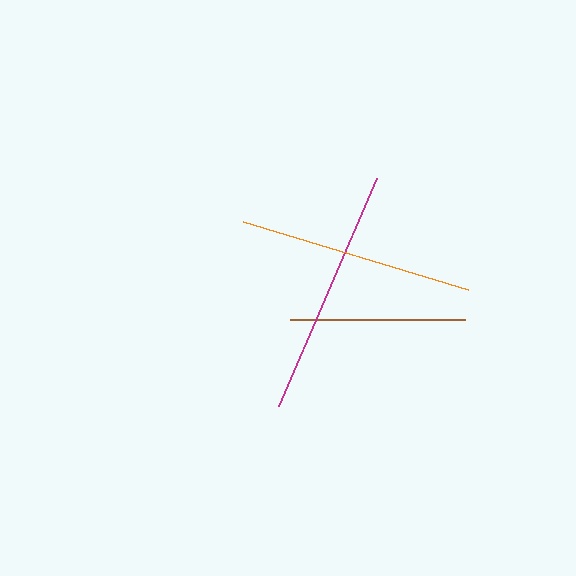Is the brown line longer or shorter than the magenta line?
The magenta line is longer than the brown line.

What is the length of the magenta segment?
The magenta segment is approximately 249 pixels long.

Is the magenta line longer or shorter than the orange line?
The magenta line is longer than the orange line.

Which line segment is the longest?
The magenta line is the longest at approximately 249 pixels.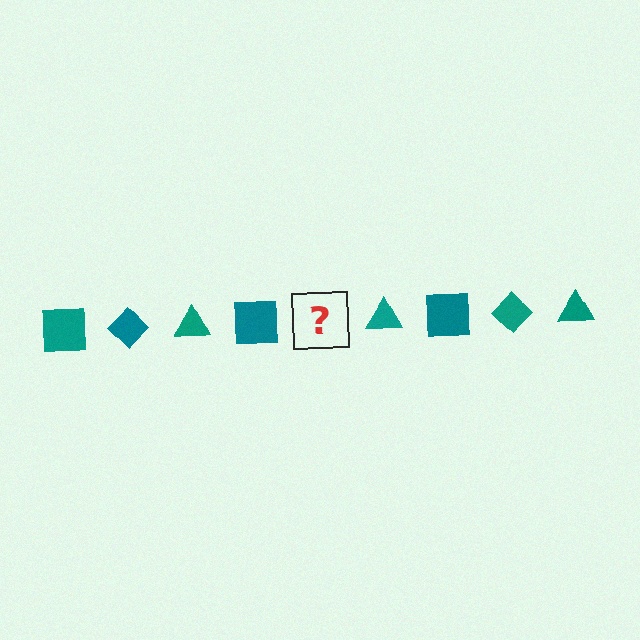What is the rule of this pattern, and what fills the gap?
The rule is that the pattern cycles through square, diamond, triangle shapes in teal. The gap should be filled with a teal diamond.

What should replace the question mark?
The question mark should be replaced with a teal diamond.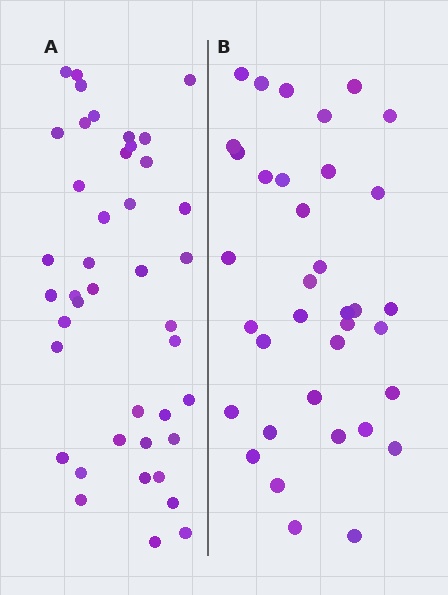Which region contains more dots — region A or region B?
Region A (the left region) has more dots.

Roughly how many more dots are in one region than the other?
Region A has about 6 more dots than region B.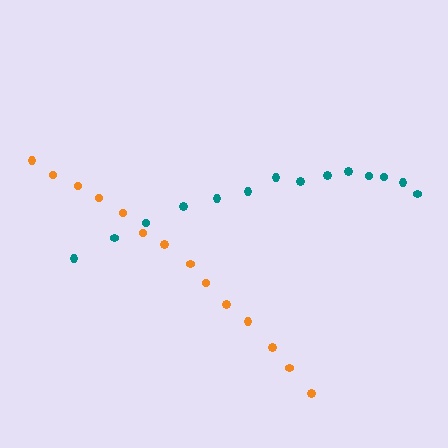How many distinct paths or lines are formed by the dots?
There are 2 distinct paths.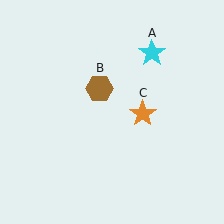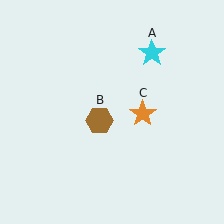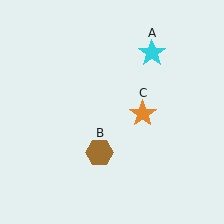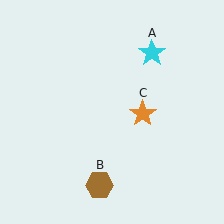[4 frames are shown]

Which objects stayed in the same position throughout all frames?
Cyan star (object A) and orange star (object C) remained stationary.